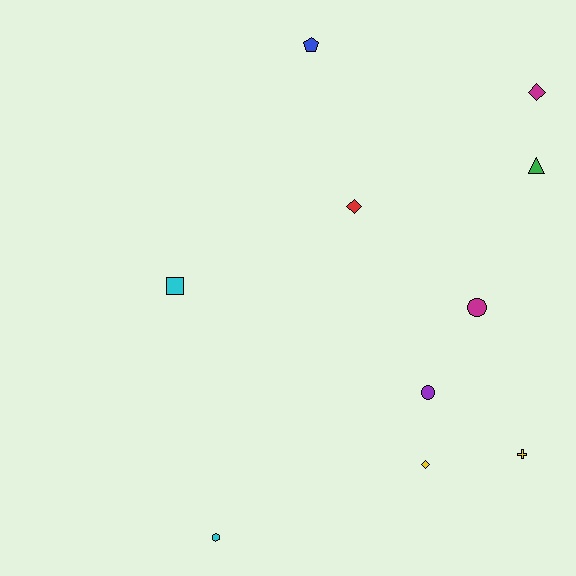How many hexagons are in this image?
There is 1 hexagon.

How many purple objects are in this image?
There is 1 purple object.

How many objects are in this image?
There are 10 objects.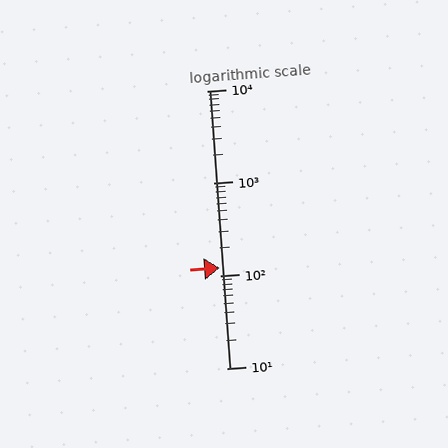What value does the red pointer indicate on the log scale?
The pointer indicates approximately 120.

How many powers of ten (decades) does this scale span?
The scale spans 3 decades, from 10 to 10000.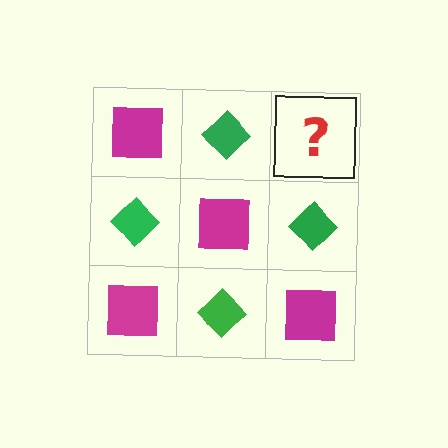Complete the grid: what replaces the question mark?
The question mark should be replaced with a magenta square.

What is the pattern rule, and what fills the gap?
The rule is that it alternates magenta square and green diamond in a checkerboard pattern. The gap should be filled with a magenta square.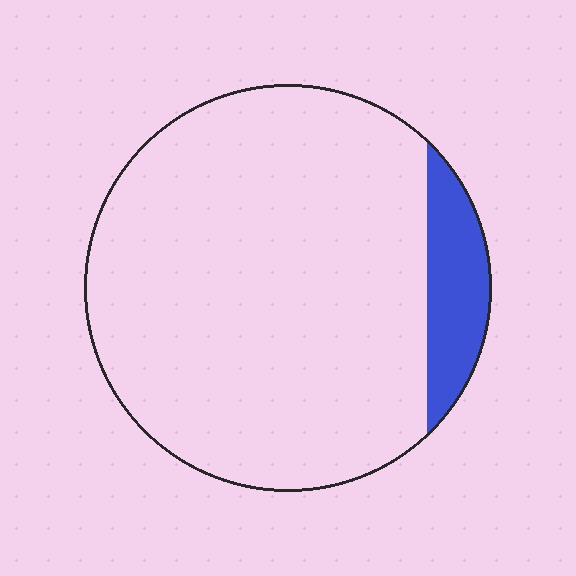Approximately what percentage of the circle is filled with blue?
Approximately 10%.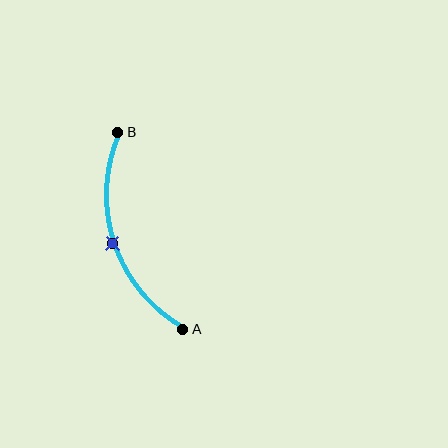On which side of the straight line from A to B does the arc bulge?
The arc bulges to the left of the straight line connecting A and B.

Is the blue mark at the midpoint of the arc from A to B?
Yes. The blue mark lies on the arc at equal arc-length from both A and B — it is the arc midpoint.